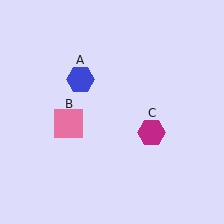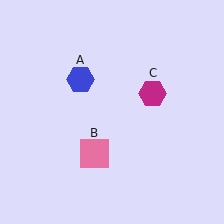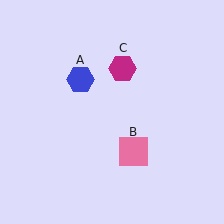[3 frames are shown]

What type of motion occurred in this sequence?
The pink square (object B), magenta hexagon (object C) rotated counterclockwise around the center of the scene.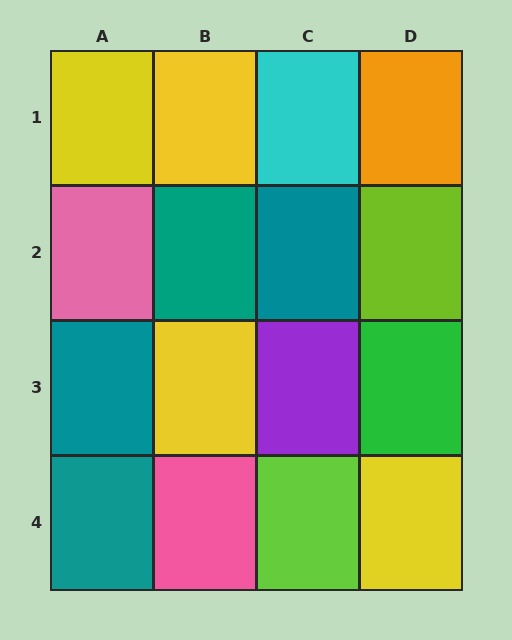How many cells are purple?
1 cell is purple.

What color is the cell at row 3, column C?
Purple.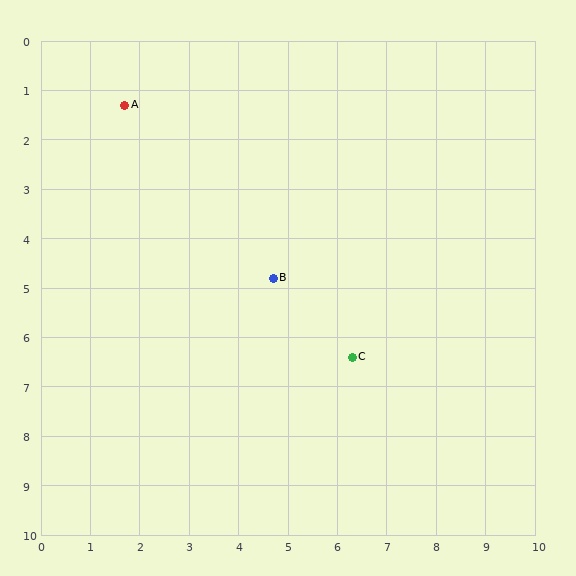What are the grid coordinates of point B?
Point B is at approximately (4.7, 4.8).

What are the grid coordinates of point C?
Point C is at approximately (6.3, 6.4).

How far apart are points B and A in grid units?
Points B and A are about 4.6 grid units apart.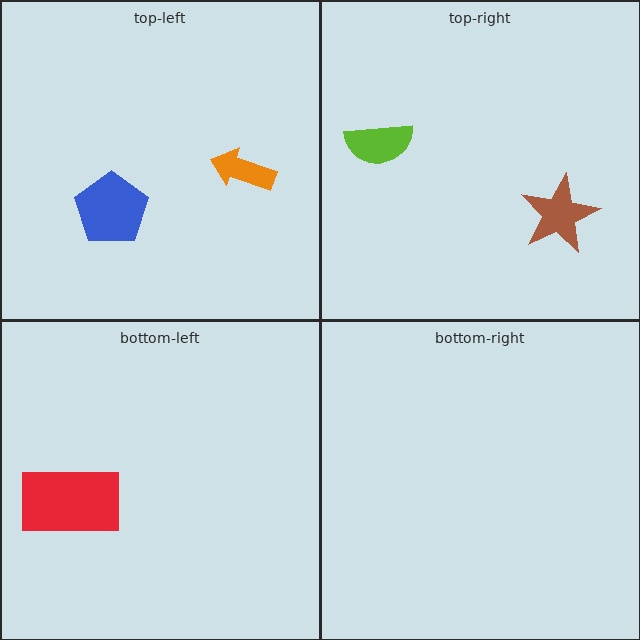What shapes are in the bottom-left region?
The red rectangle.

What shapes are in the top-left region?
The orange arrow, the blue pentagon.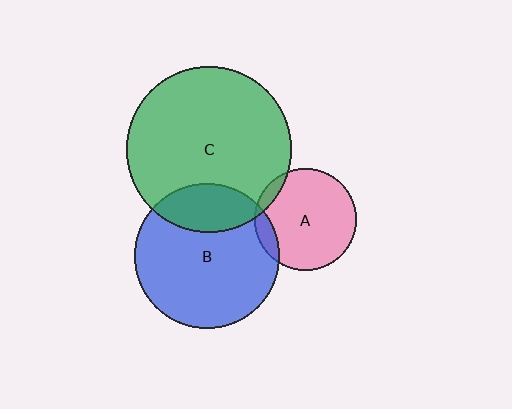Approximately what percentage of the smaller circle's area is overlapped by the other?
Approximately 25%.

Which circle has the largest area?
Circle C (green).